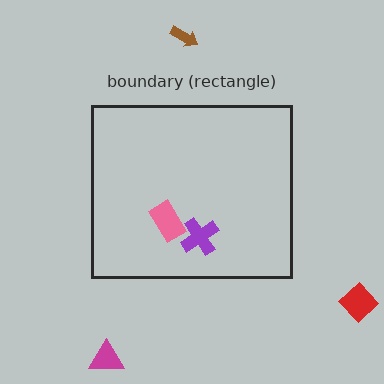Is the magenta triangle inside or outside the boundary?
Outside.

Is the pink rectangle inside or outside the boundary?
Inside.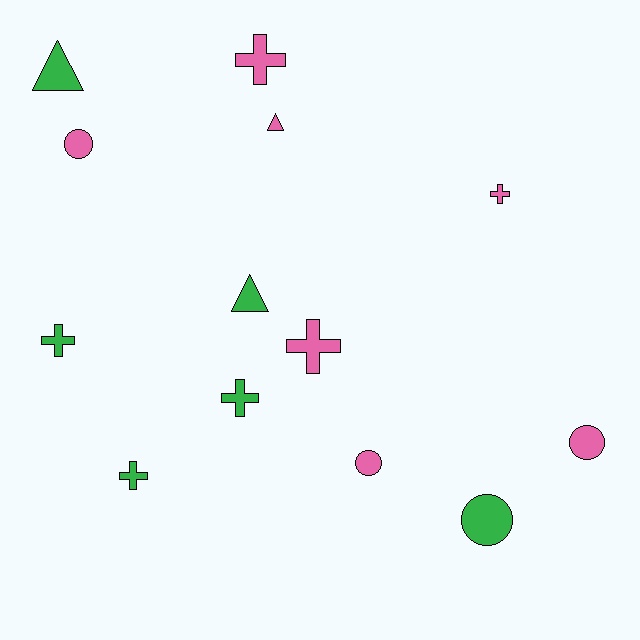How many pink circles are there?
There are 3 pink circles.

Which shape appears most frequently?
Cross, with 6 objects.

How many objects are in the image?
There are 13 objects.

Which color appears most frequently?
Pink, with 7 objects.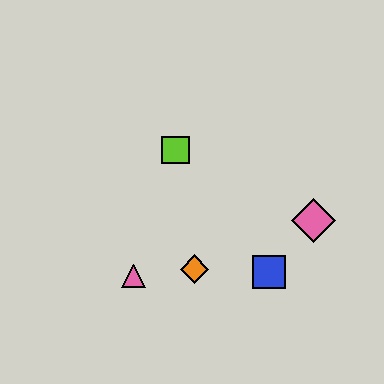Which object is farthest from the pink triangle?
The pink diamond is farthest from the pink triangle.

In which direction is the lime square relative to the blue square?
The lime square is above the blue square.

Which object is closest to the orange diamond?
The pink triangle is closest to the orange diamond.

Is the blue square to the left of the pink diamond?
Yes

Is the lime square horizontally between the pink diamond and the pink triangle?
Yes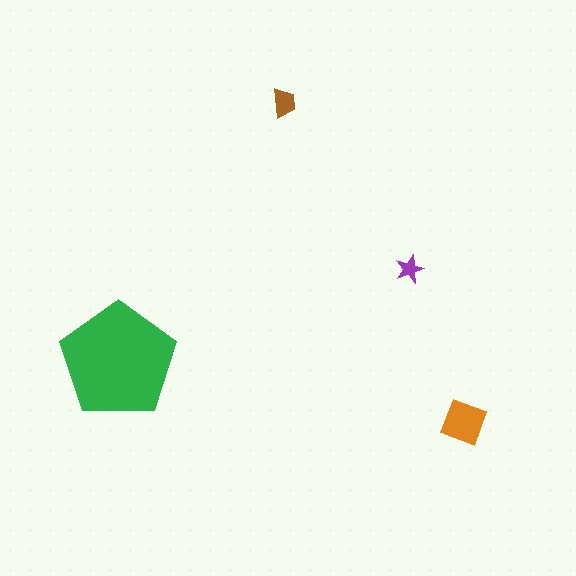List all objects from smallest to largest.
The purple star, the brown trapezoid, the orange square, the green pentagon.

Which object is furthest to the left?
The green pentagon is leftmost.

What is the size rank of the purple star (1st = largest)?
4th.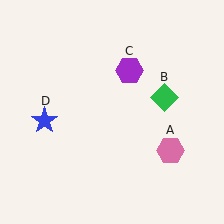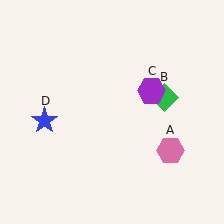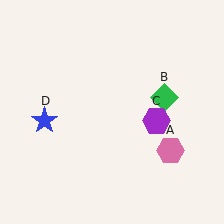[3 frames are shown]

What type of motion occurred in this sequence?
The purple hexagon (object C) rotated clockwise around the center of the scene.